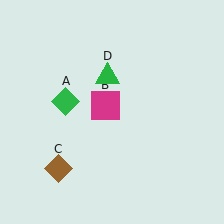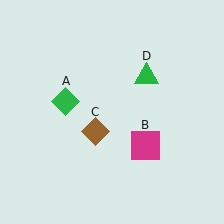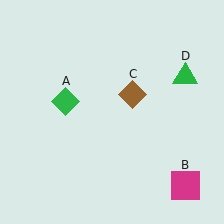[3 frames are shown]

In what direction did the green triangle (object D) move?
The green triangle (object D) moved right.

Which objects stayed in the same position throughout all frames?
Green diamond (object A) remained stationary.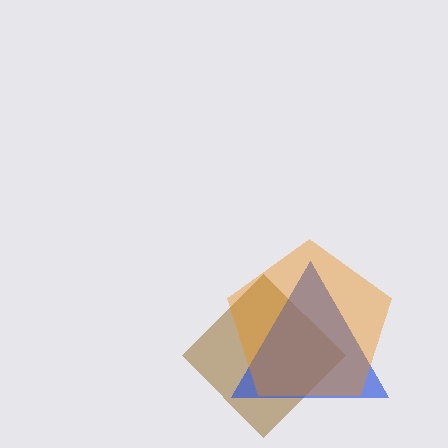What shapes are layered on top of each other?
The layered shapes are: a brown diamond, a blue triangle, an orange pentagon.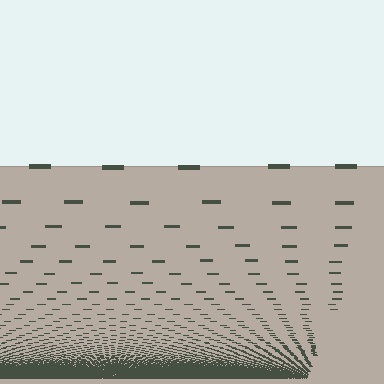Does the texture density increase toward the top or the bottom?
Density increases toward the bottom.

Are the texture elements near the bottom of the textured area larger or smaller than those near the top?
Smaller. The gradient is inverted — elements near the bottom are smaller and denser.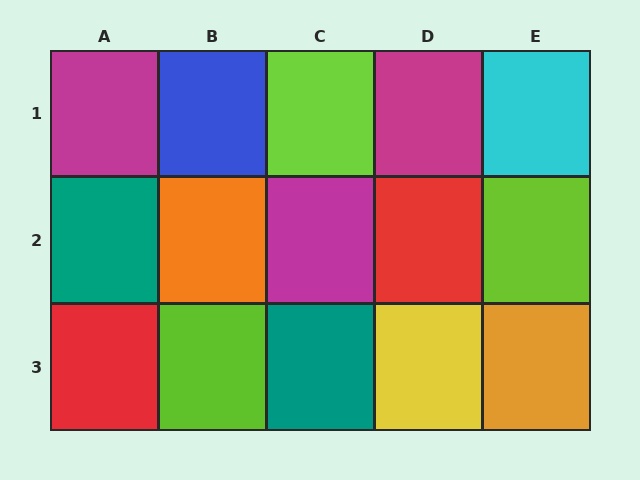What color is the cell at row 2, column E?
Lime.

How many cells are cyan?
1 cell is cyan.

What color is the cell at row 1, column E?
Cyan.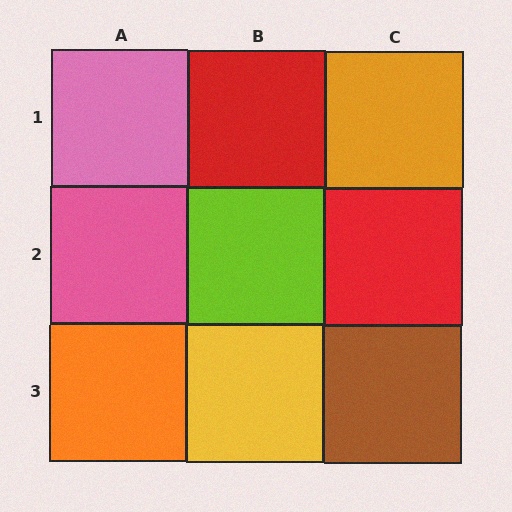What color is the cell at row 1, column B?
Red.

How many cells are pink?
2 cells are pink.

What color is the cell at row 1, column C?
Orange.